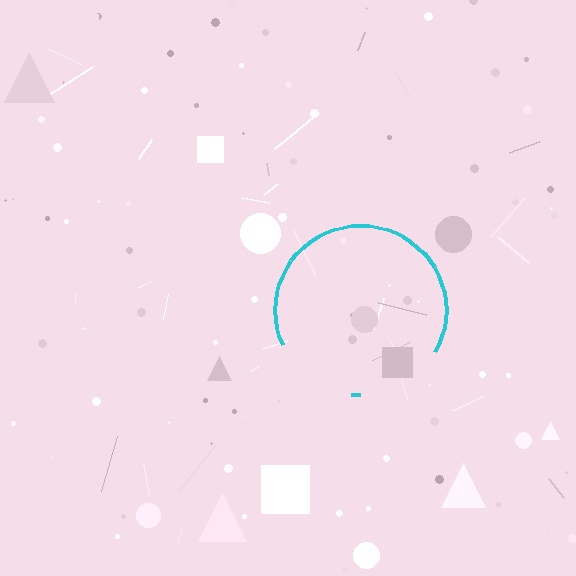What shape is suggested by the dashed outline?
The dashed outline suggests a circle.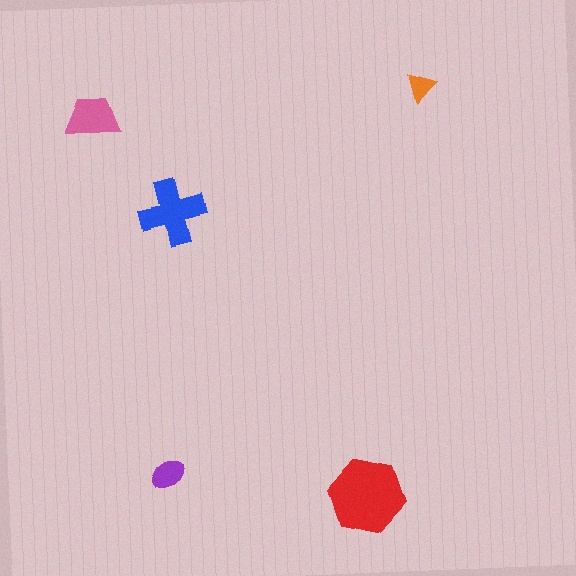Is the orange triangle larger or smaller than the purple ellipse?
Smaller.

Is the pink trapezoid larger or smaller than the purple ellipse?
Larger.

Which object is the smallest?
The orange triangle.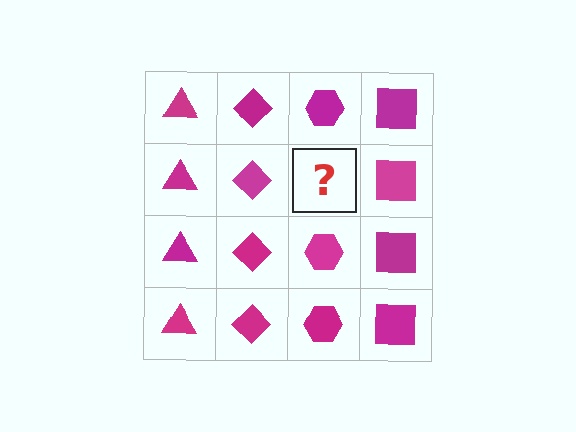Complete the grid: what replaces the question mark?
The question mark should be replaced with a magenta hexagon.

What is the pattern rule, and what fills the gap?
The rule is that each column has a consistent shape. The gap should be filled with a magenta hexagon.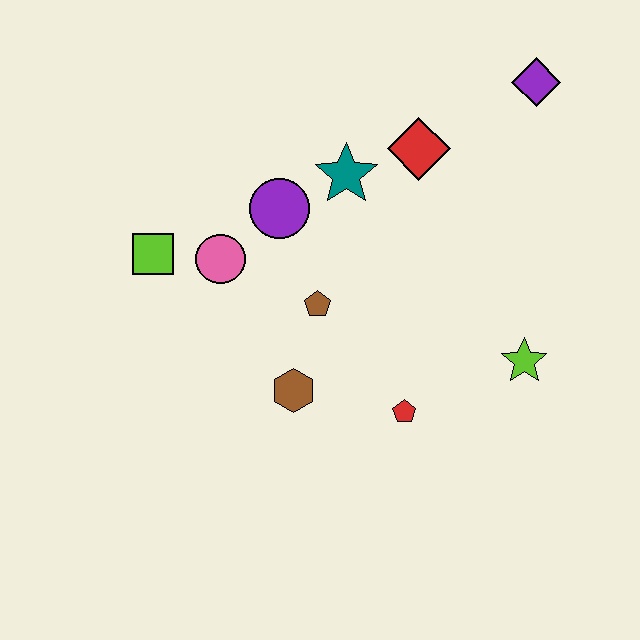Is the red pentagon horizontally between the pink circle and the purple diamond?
Yes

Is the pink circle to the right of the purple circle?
No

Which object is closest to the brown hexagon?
The brown pentagon is closest to the brown hexagon.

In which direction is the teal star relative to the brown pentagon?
The teal star is above the brown pentagon.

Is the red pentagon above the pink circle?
No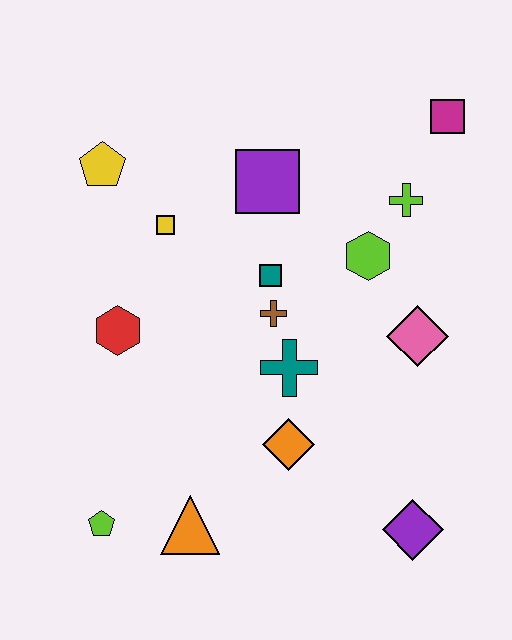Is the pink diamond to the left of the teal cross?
No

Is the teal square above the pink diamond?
Yes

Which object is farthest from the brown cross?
The lime pentagon is farthest from the brown cross.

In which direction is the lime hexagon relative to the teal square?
The lime hexagon is to the right of the teal square.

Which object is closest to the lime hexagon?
The lime cross is closest to the lime hexagon.